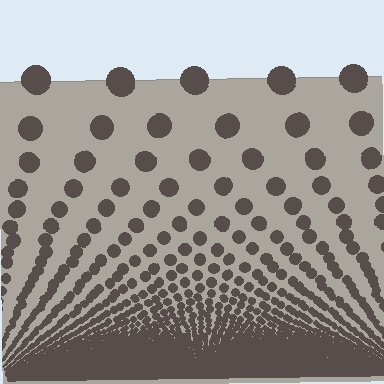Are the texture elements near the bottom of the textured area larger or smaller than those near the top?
Smaller. The gradient is inverted — elements near the bottom are smaller and denser.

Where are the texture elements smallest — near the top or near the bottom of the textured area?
Near the bottom.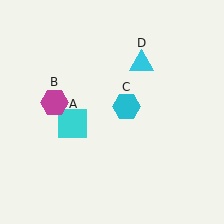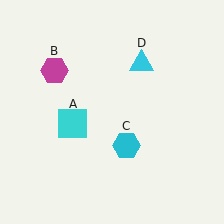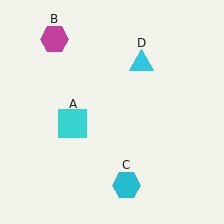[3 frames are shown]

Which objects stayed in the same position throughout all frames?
Cyan square (object A) and cyan triangle (object D) remained stationary.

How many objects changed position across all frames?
2 objects changed position: magenta hexagon (object B), cyan hexagon (object C).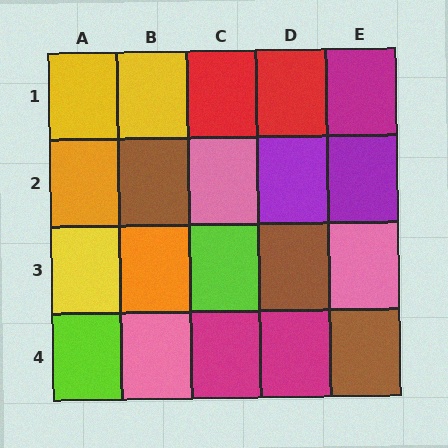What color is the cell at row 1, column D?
Red.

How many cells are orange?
2 cells are orange.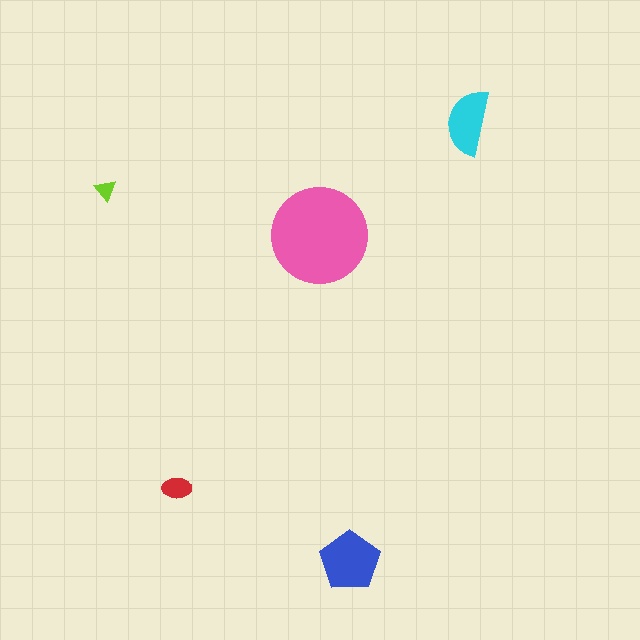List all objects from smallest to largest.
The lime triangle, the red ellipse, the cyan semicircle, the blue pentagon, the pink circle.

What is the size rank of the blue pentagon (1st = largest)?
2nd.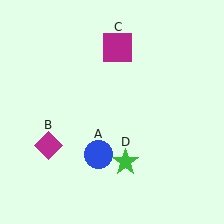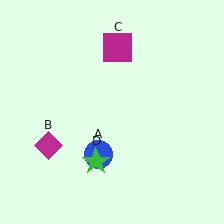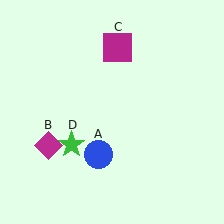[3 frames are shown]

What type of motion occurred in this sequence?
The green star (object D) rotated clockwise around the center of the scene.